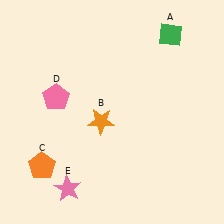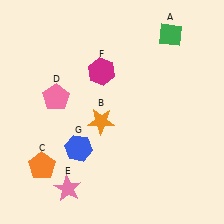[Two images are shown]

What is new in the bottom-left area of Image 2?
A blue hexagon (G) was added in the bottom-left area of Image 2.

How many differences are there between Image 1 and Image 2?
There are 2 differences between the two images.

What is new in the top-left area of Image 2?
A magenta hexagon (F) was added in the top-left area of Image 2.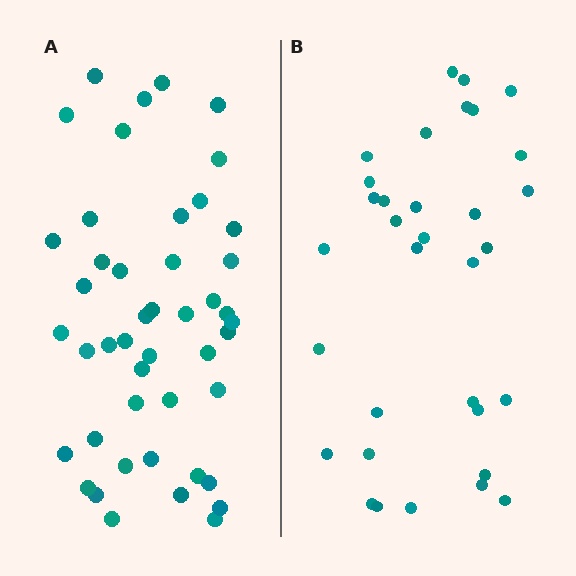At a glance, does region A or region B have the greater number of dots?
Region A (the left region) has more dots.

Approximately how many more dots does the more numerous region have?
Region A has approximately 15 more dots than region B.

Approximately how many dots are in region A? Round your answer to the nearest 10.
About 50 dots. (The exact count is 46, which rounds to 50.)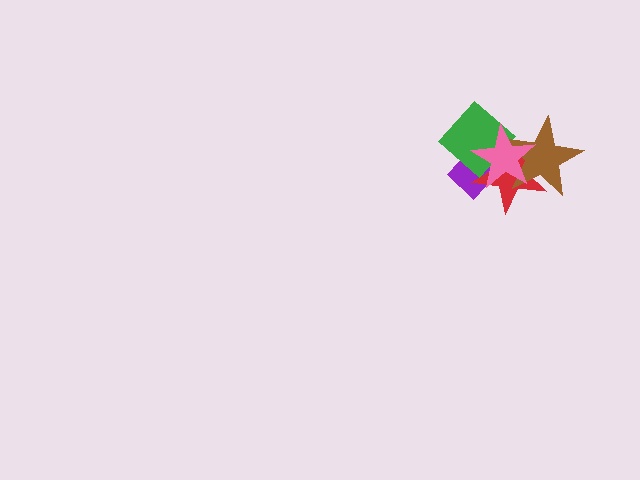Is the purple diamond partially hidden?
Yes, it is partially covered by another shape.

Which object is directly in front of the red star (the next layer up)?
The green diamond is directly in front of the red star.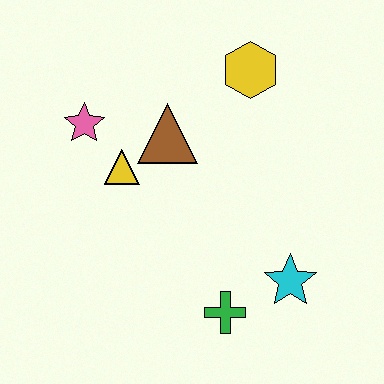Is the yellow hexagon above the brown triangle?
Yes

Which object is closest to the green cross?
The cyan star is closest to the green cross.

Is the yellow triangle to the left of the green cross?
Yes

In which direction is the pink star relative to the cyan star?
The pink star is to the left of the cyan star.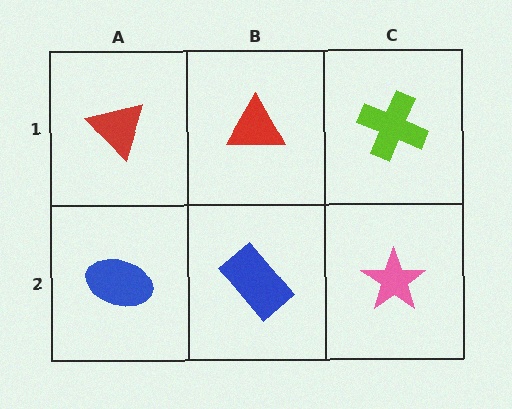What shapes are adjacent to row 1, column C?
A pink star (row 2, column C), a red triangle (row 1, column B).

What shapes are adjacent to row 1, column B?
A blue rectangle (row 2, column B), a red triangle (row 1, column A), a lime cross (row 1, column C).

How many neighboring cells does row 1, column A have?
2.